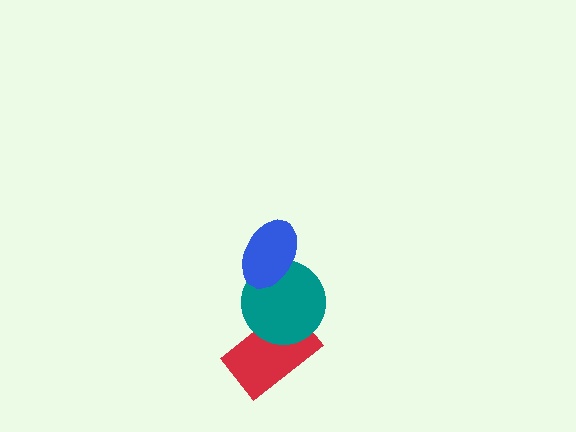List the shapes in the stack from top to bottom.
From top to bottom: the blue ellipse, the teal circle, the red rectangle.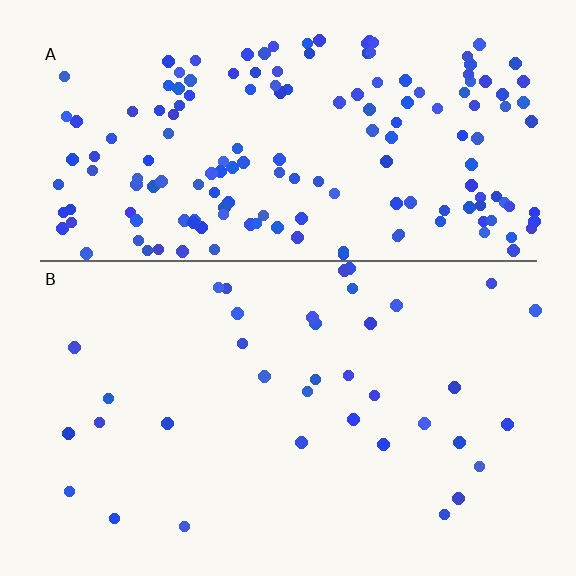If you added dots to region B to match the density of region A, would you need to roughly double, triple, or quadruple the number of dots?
Approximately quadruple.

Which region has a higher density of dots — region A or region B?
A (the top).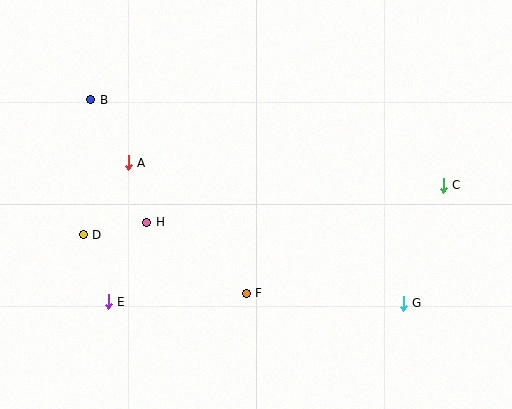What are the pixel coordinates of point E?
Point E is at (108, 302).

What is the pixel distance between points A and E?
The distance between A and E is 140 pixels.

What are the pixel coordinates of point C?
Point C is at (443, 185).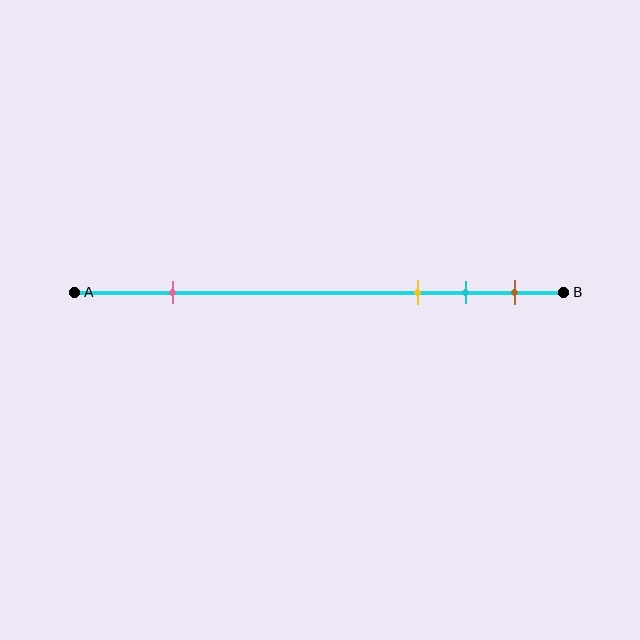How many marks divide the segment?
There are 4 marks dividing the segment.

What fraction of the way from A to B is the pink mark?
The pink mark is approximately 20% (0.2) of the way from A to B.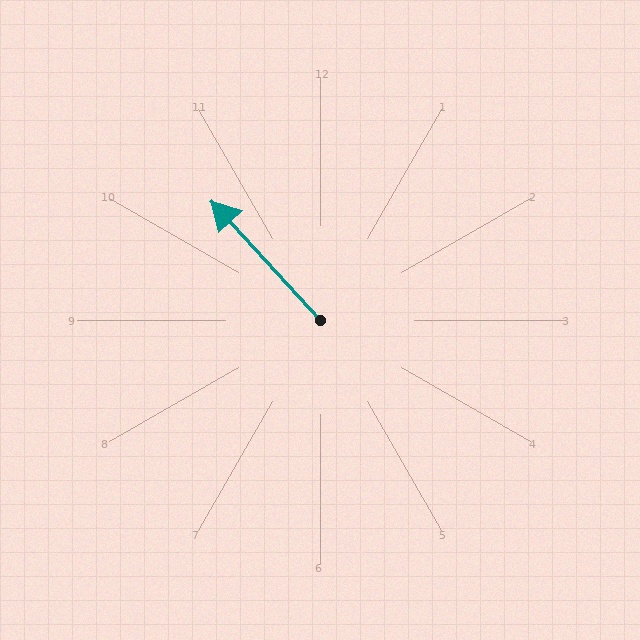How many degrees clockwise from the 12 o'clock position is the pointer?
Approximately 318 degrees.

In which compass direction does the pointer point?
Northwest.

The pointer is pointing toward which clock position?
Roughly 11 o'clock.